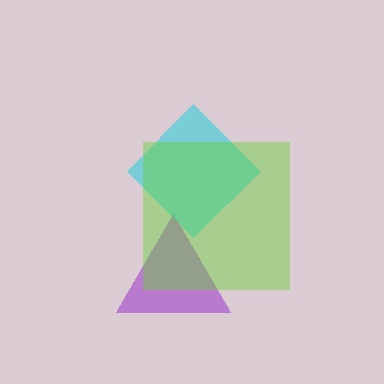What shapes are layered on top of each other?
The layered shapes are: a purple triangle, a cyan diamond, a lime square.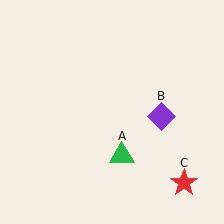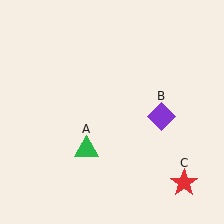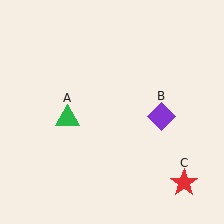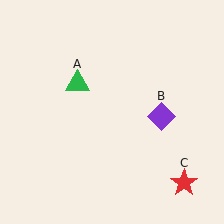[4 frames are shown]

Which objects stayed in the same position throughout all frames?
Purple diamond (object B) and red star (object C) remained stationary.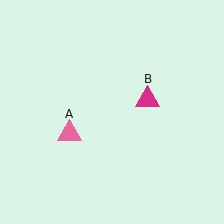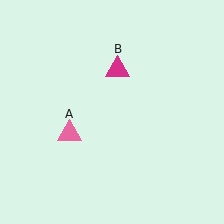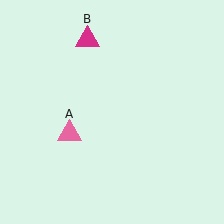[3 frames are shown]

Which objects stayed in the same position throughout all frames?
Pink triangle (object A) remained stationary.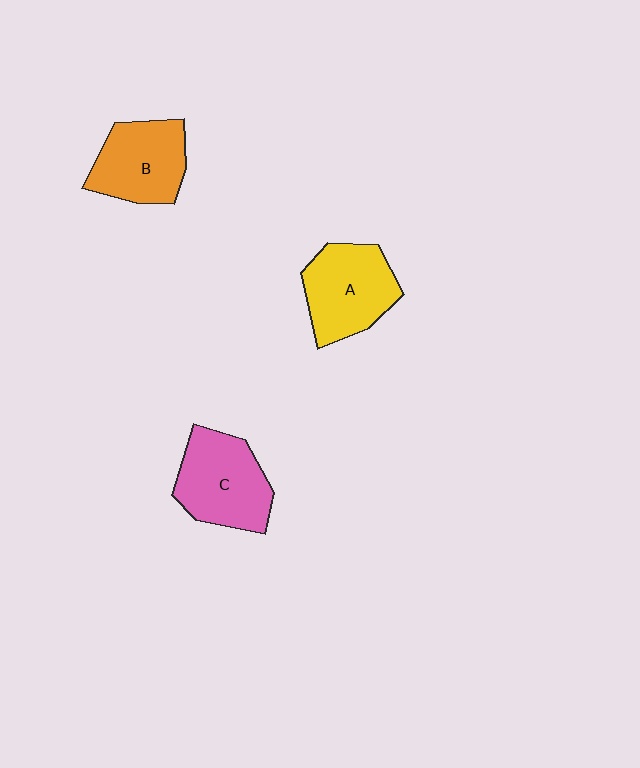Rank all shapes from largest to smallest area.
From largest to smallest: C (pink), A (yellow), B (orange).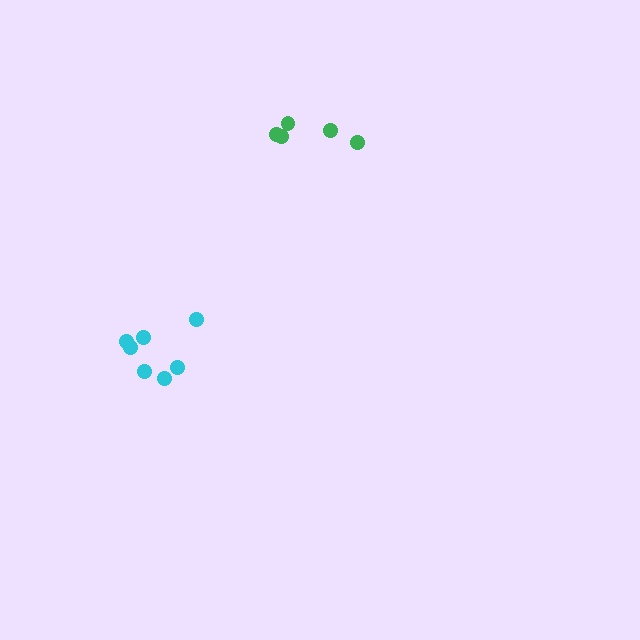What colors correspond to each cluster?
The clusters are colored: green, cyan.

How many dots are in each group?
Group 1: 5 dots, Group 2: 7 dots (12 total).